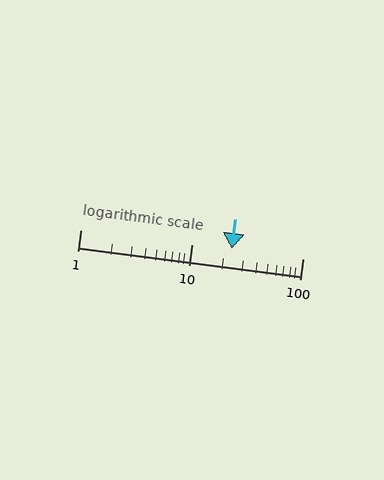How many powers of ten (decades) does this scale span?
The scale spans 2 decades, from 1 to 100.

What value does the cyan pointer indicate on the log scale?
The pointer indicates approximately 23.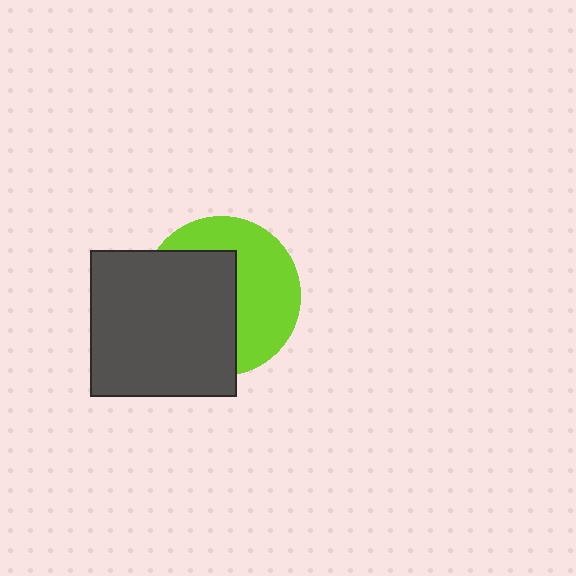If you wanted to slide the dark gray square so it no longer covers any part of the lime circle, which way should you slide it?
Slide it left — that is the most direct way to separate the two shapes.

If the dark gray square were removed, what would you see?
You would see the complete lime circle.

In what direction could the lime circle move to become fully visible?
The lime circle could move right. That would shift it out from behind the dark gray square entirely.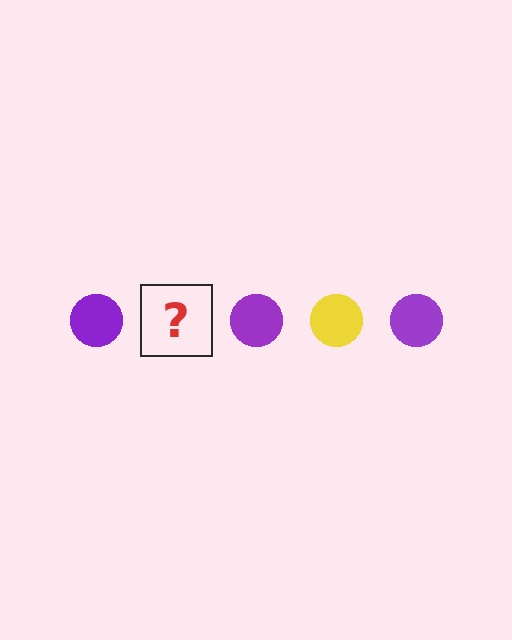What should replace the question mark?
The question mark should be replaced with a yellow circle.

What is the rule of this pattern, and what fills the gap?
The rule is that the pattern cycles through purple, yellow circles. The gap should be filled with a yellow circle.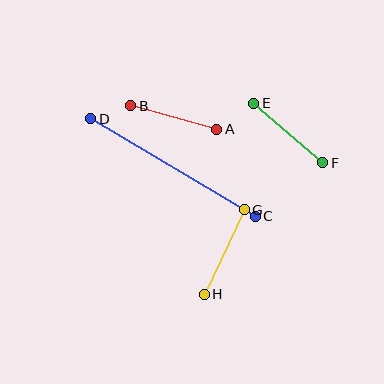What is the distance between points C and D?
The distance is approximately 191 pixels.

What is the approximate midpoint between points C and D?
The midpoint is at approximately (173, 168) pixels.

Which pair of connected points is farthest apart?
Points C and D are farthest apart.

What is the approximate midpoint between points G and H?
The midpoint is at approximately (224, 252) pixels.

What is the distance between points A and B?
The distance is approximately 89 pixels.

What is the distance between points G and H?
The distance is approximately 93 pixels.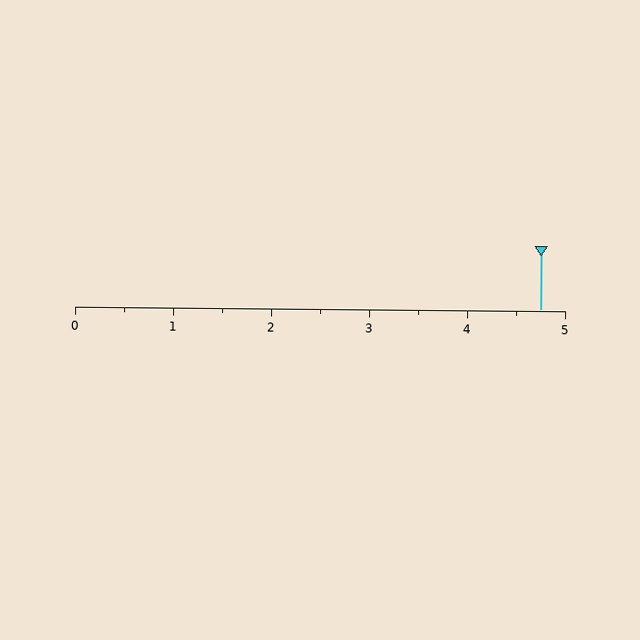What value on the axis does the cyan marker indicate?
The marker indicates approximately 4.8.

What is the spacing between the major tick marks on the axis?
The major ticks are spaced 1 apart.